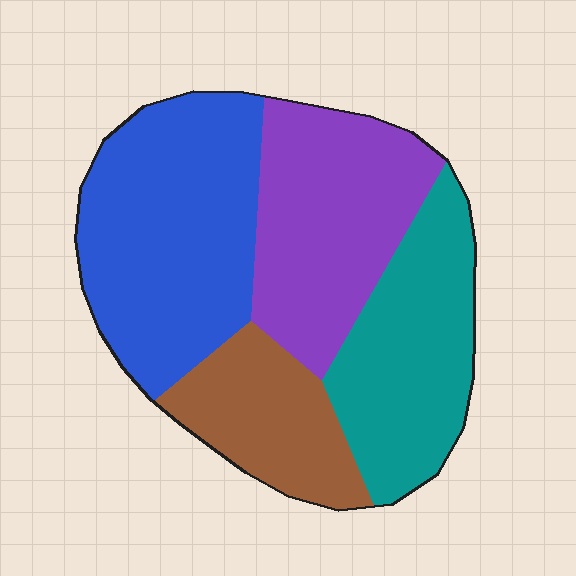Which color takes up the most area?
Blue, at roughly 35%.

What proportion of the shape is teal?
Teal takes up less than a quarter of the shape.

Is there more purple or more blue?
Blue.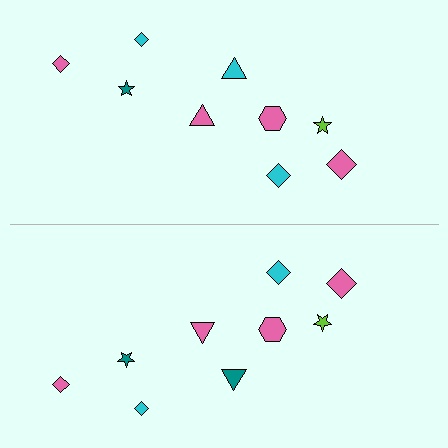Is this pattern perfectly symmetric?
No, the pattern is not perfectly symmetric. The teal triangle on the bottom side breaks the symmetry — its mirror counterpart is cyan.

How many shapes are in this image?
There are 18 shapes in this image.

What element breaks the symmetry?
The teal triangle on the bottom side breaks the symmetry — its mirror counterpart is cyan.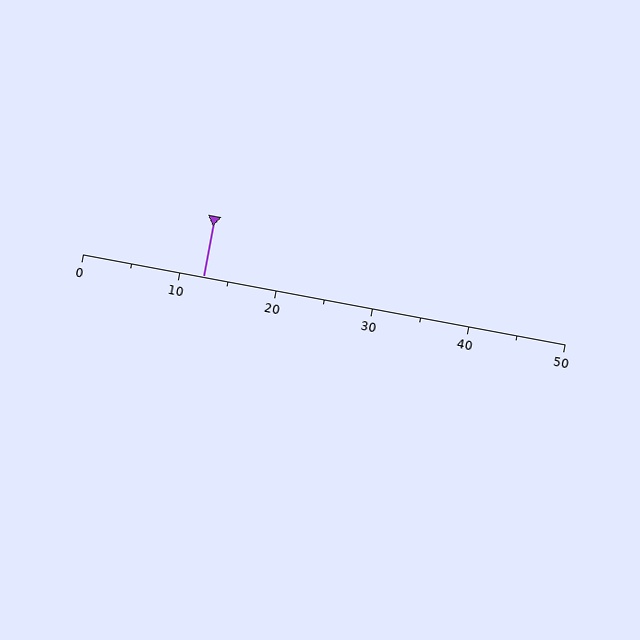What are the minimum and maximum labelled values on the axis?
The axis runs from 0 to 50.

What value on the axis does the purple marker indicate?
The marker indicates approximately 12.5.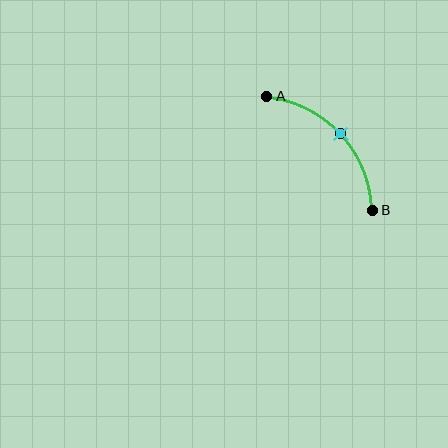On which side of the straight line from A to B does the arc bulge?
The arc bulges above and to the right of the straight line connecting A and B.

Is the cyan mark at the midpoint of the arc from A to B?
Yes. The cyan mark lies on the arc at equal arc-length from both A and B — it is the arc midpoint.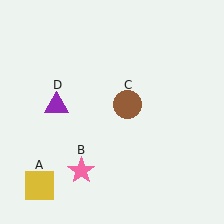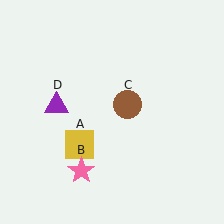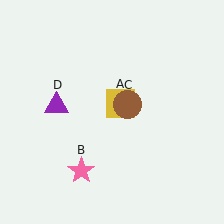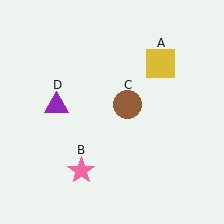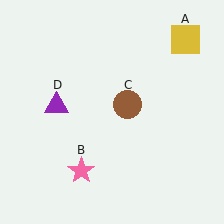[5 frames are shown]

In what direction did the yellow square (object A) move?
The yellow square (object A) moved up and to the right.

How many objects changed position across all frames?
1 object changed position: yellow square (object A).